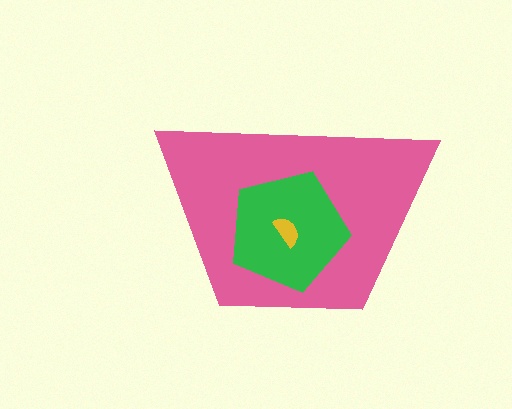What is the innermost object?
The yellow semicircle.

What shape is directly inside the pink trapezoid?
The green pentagon.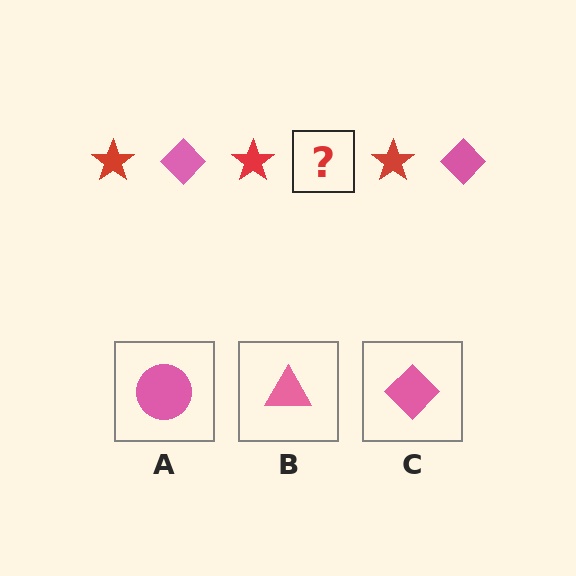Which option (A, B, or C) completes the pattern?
C.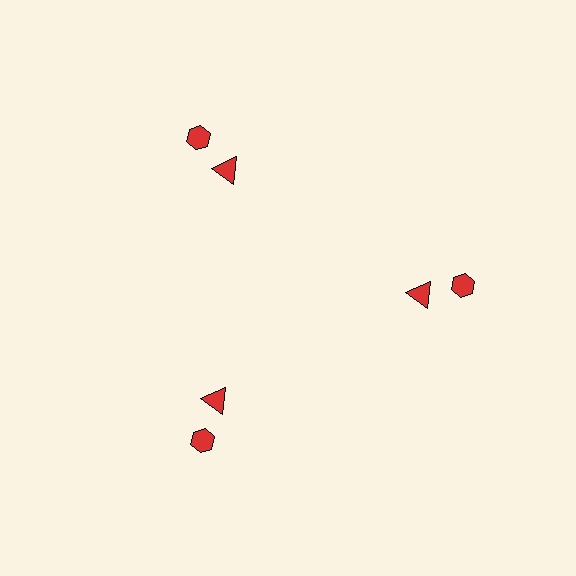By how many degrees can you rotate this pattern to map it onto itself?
The pattern maps onto itself every 120 degrees of rotation.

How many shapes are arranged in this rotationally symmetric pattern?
There are 6 shapes, arranged in 3 groups of 2.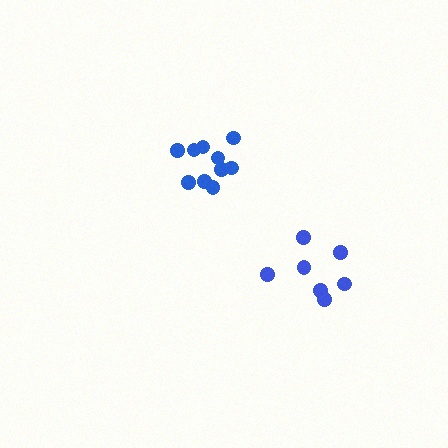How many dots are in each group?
Group 1: 10 dots, Group 2: 7 dots (17 total).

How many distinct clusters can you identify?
There are 2 distinct clusters.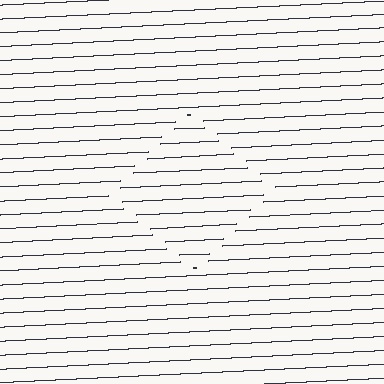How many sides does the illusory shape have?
4 sides — the line-ends trace a square.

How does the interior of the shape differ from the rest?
The interior of the shape contains the same grating, shifted by half a period — the contour is defined by the phase discontinuity where line-ends from the inner and outer gratings abut.